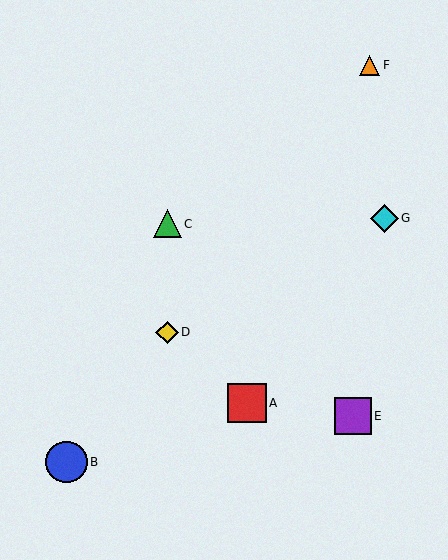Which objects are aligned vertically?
Objects C, D are aligned vertically.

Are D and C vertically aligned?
Yes, both are at x≈167.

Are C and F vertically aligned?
No, C is at x≈167 and F is at x≈370.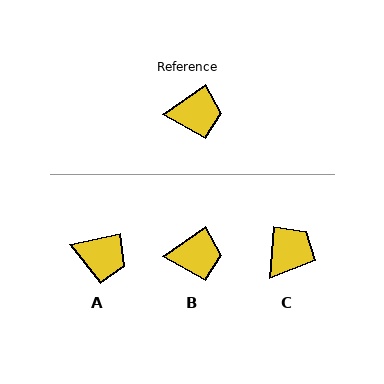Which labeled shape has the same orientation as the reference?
B.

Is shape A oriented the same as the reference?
No, it is off by about 22 degrees.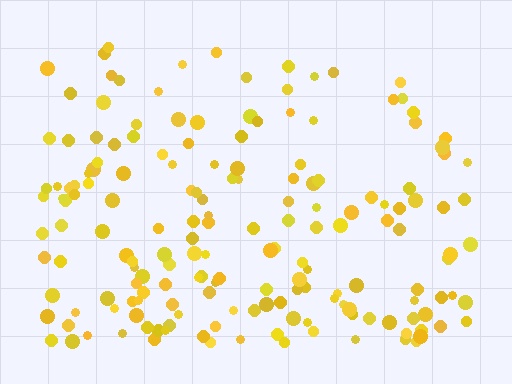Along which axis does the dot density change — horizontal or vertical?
Vertical.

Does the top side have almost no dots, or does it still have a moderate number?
Still a moderate number, just noticeably fewer than the bottom.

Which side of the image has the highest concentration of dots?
The bottom.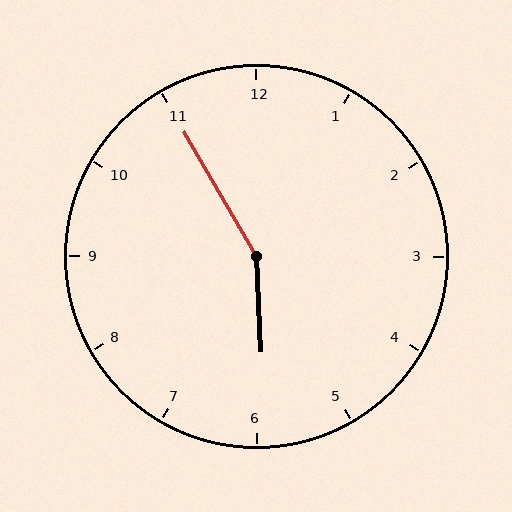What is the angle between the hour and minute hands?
Approximately 152 degrees.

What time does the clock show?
5:55.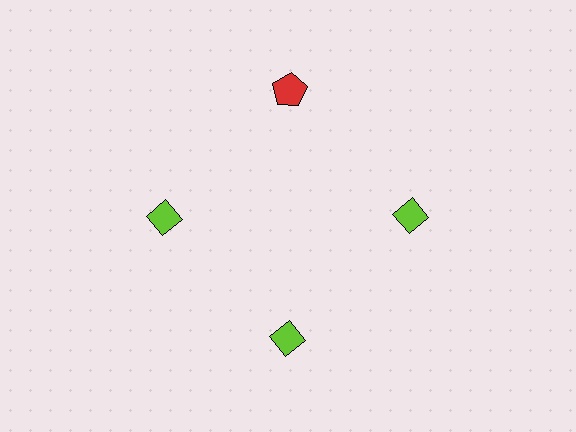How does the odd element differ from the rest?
It differs in both color (red instead of lime) and shape (pentagon instead of diamond).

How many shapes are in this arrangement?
There are 4 shapes arranged in a ring pattern.